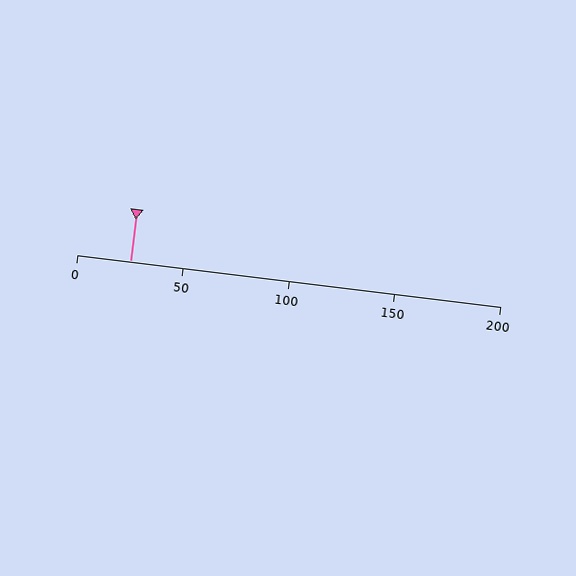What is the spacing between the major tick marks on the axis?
The major ticks are spaced 50 apart.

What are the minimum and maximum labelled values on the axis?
The axis runs from 0 to 200.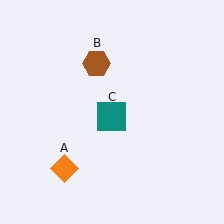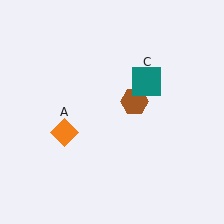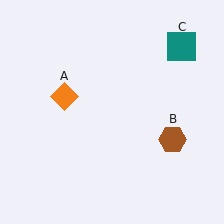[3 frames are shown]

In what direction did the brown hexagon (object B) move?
The brown hexagon (object B) moved down and to the right.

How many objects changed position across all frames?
3 objects changed position: orange diamond (object A), brown hexagon (object B), teal square (object C).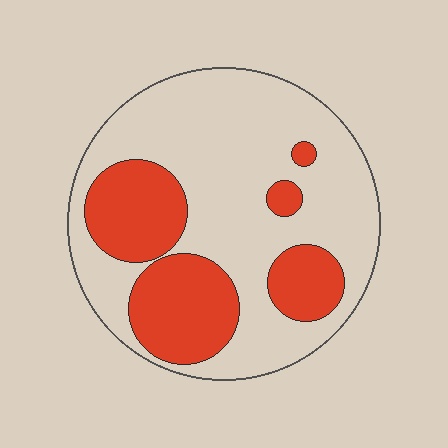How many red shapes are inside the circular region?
5.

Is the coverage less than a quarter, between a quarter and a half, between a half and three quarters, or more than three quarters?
Between a quarter and a half.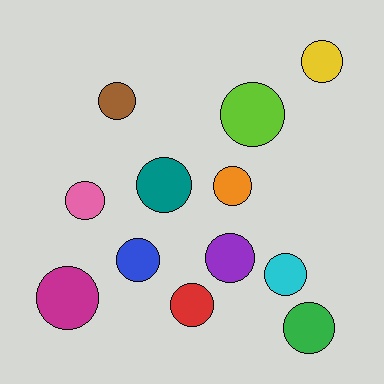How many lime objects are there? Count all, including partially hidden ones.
There is 1 lime object.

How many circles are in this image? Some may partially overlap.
There are 12 circles.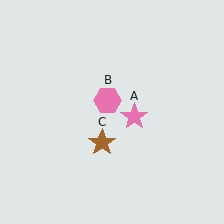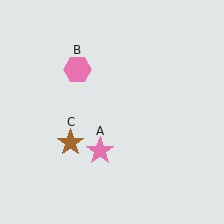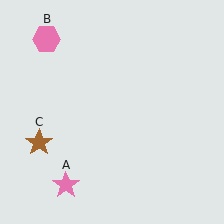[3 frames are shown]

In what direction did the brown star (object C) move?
The brown star (object C) moved left.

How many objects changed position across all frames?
3 objects changed position: pink star (object A), pink hexagon (object B), brown star (object C).